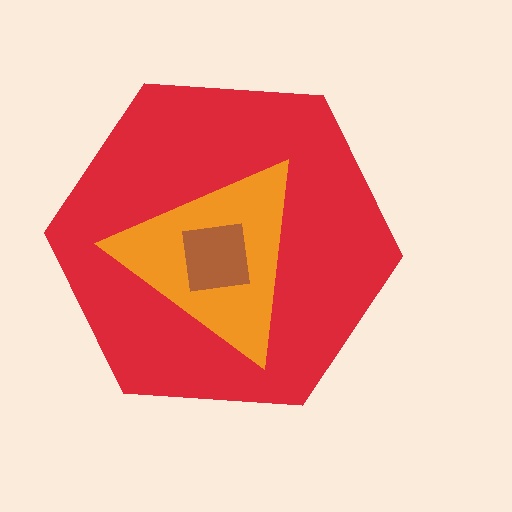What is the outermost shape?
The red hexagon.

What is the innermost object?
The brown square.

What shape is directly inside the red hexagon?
The orange triangle.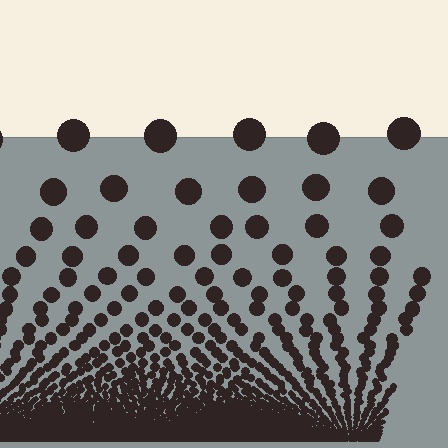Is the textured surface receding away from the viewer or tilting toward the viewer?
The surface appears to tilt toward the viewer. Texture elements get larger and sparser toward the top.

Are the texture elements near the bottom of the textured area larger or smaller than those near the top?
Smaller. The gradient is inverted — elements near the bottom are smaller and denser.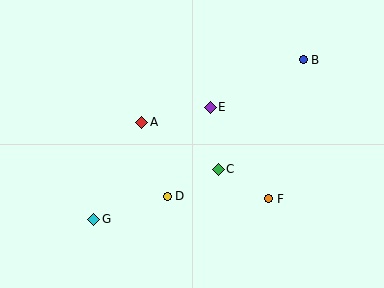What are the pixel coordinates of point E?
Point E is at (210, 107).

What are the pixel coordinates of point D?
Point D is at (167, 196).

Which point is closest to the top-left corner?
Point A is closest to the top-left corner.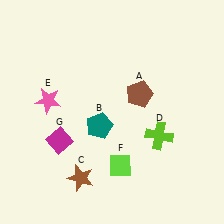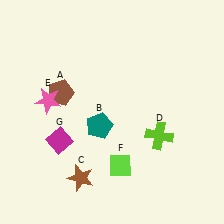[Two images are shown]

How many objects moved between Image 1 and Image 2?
1 object moved between the two images.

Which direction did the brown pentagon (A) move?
The brown pentagon (A) moved left.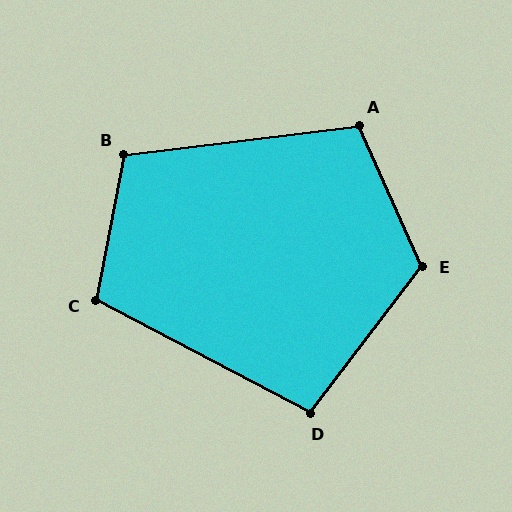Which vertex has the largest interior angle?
E, at approximately 119 degrees.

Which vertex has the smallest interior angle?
D, at approximately 100 degrees.